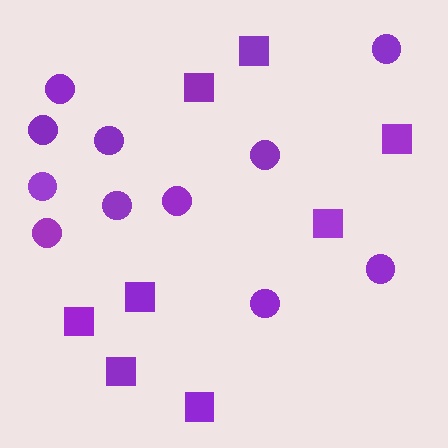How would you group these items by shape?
There are 2 groups: one group of circles (11) and one group of squares (8).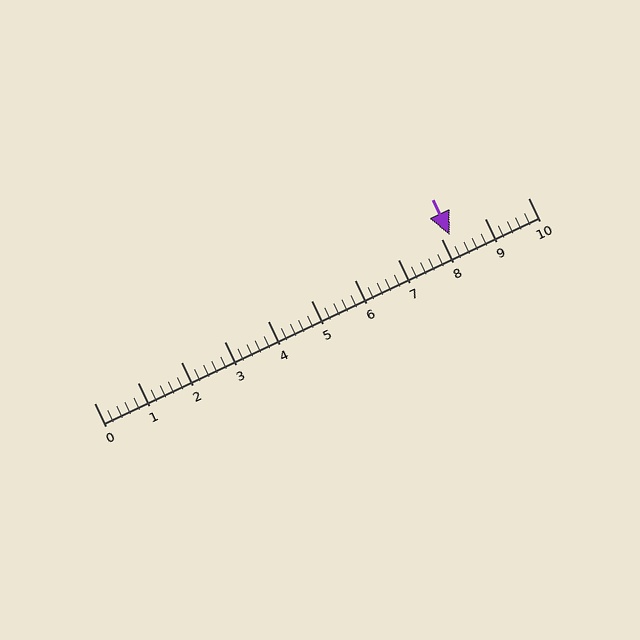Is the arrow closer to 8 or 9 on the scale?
The arrow is closer to 8.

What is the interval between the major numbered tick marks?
The major tick marks are spaced 1 units apart.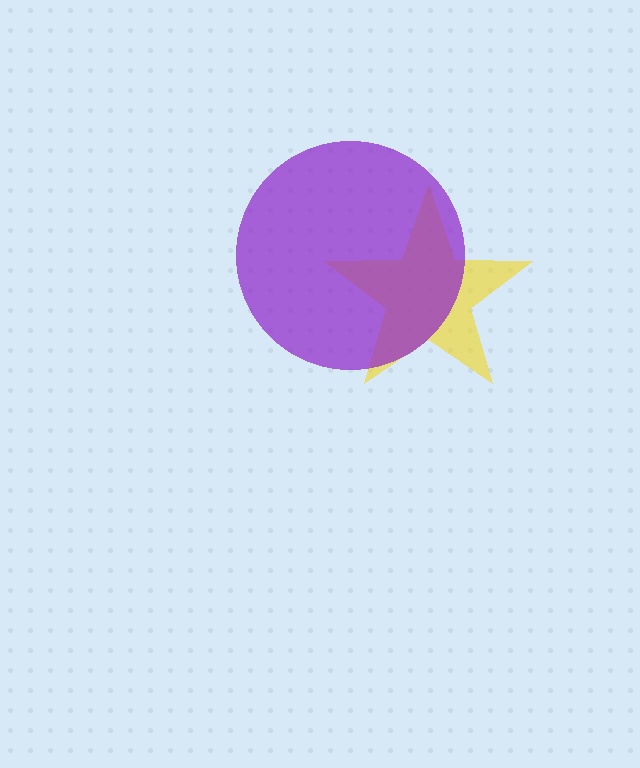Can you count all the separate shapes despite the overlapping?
Yes, there are 2 separate shapes.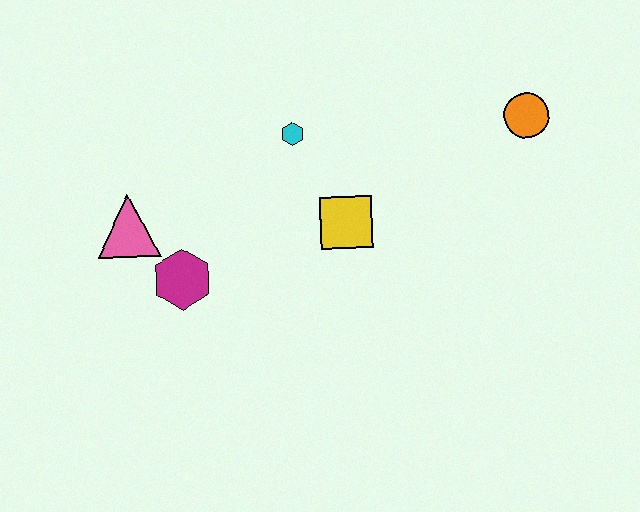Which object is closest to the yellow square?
The cyan hexagon is closest to the yellow square.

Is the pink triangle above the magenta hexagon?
Yes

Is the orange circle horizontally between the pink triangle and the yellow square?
No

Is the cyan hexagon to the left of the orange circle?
Yes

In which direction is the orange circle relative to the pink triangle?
The orange circle is to the right of the pink triangle.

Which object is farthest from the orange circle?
The pink triangle is farthest from the orange circle.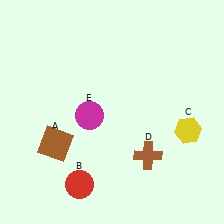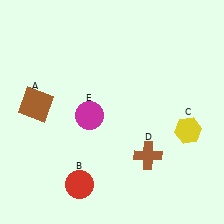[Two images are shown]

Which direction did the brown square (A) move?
The brown square (A) moved up.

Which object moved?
The brown square (A) moved up.